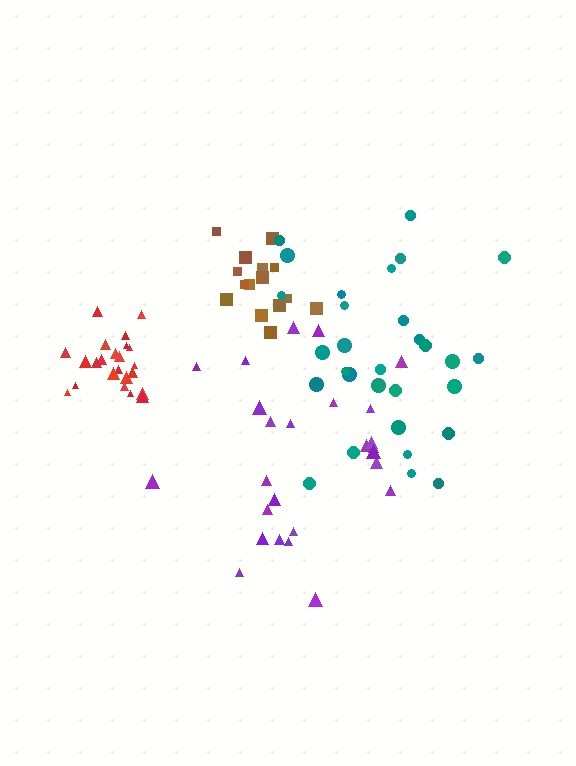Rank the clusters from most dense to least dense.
red, brown, teal, purple.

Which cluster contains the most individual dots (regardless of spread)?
Teal (30).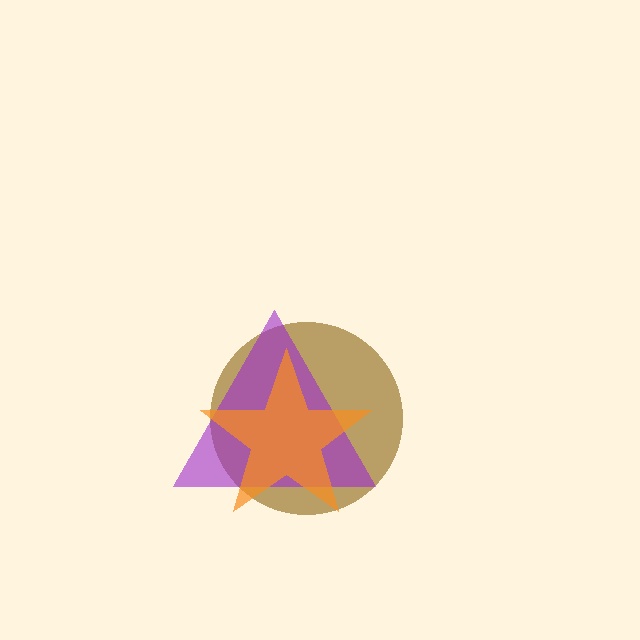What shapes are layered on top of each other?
The layered shapes are: a brown circle, a purple triangle, an orange star.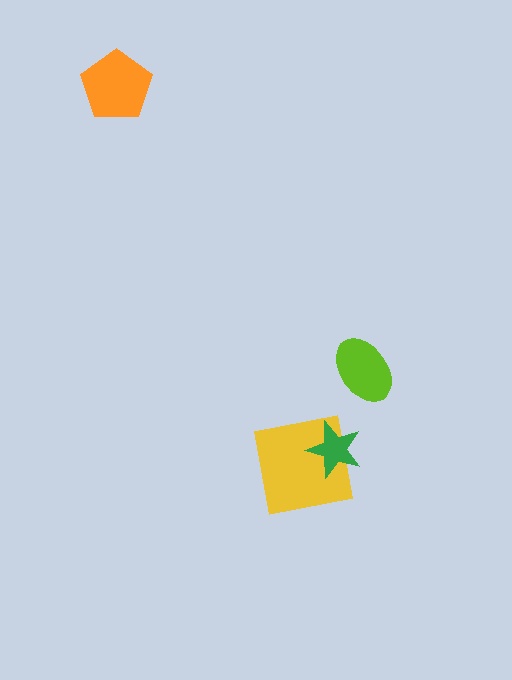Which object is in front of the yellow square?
The green star is in front of the yellow square.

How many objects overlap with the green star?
1 object overlaps with the green star.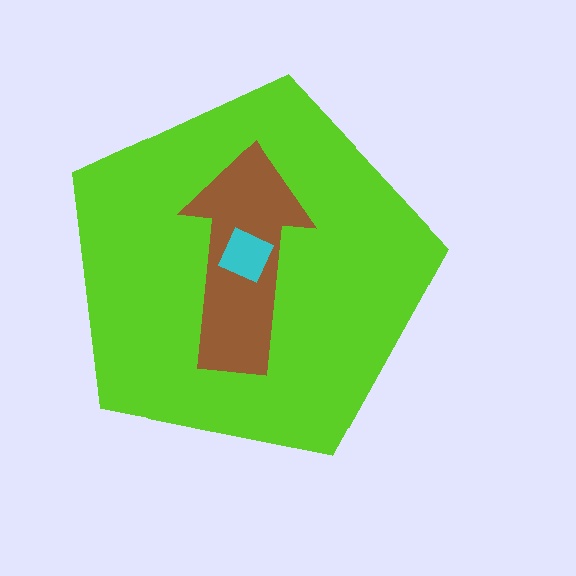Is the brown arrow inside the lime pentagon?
Yes.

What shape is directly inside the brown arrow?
The cyan diamond.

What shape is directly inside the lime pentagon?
The brown arrow.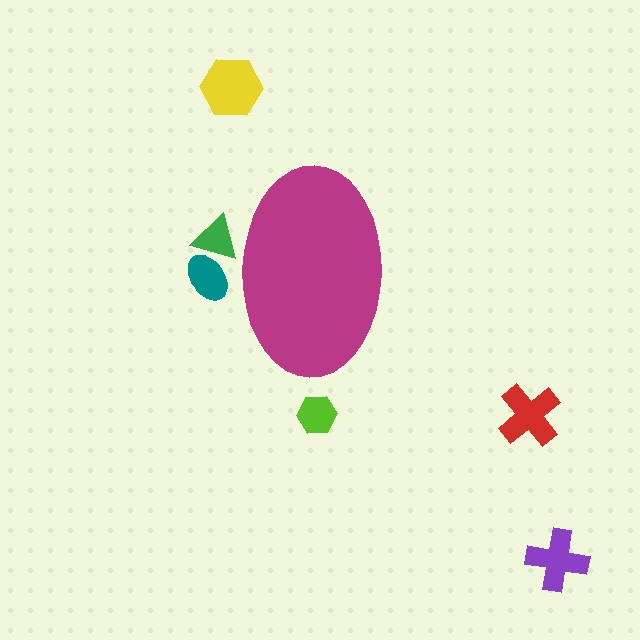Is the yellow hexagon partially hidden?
No, the yellow hexagon is fully visible.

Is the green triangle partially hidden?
Yes, the green triangle is partially hidden behind the magenta ellipse.